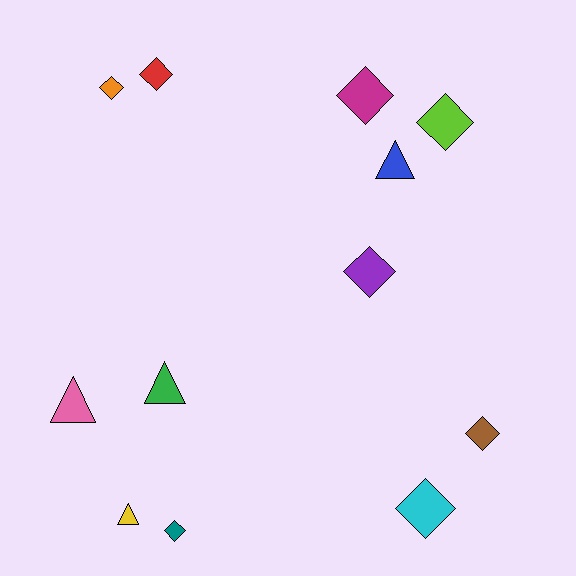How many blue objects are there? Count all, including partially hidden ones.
There is 1 blue object.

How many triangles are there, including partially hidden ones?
There are 4 triangles.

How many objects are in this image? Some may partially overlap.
There are 12 objects.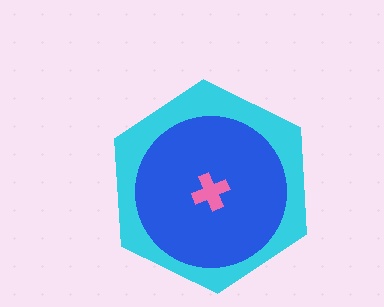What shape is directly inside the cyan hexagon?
The blue circle.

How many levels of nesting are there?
3.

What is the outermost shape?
The cyan hexagon.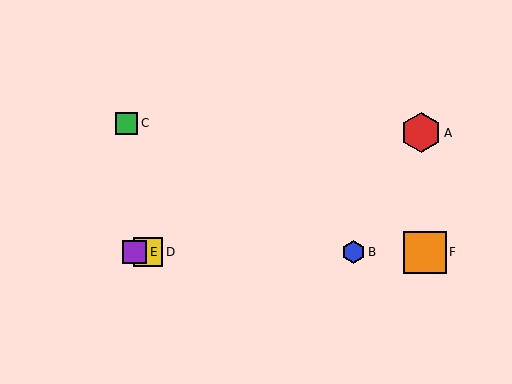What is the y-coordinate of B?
Object B is at y≈252.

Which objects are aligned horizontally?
Objects B, D, E, F are aligned horizontally.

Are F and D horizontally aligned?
Yes, both are at y≈252.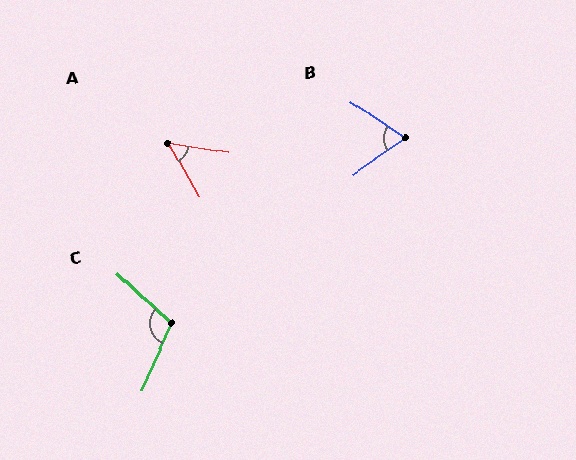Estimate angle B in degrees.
Approximately 69 degrees.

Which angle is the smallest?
A, at approximately 51 degrees.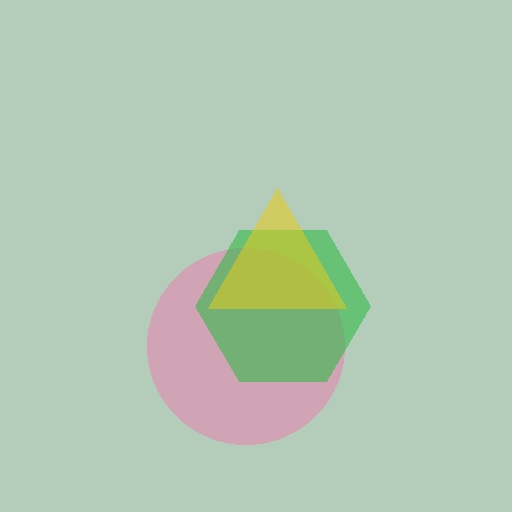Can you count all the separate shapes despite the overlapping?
Yes, there are 3 separate shapes.